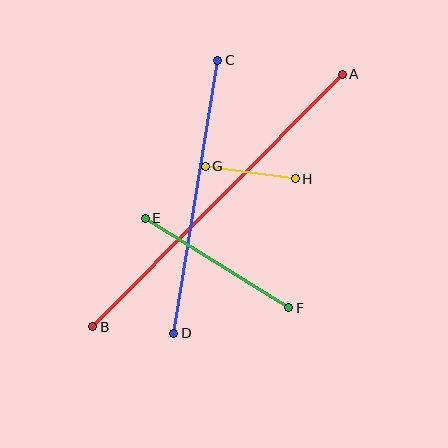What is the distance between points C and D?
The distance is approximately 277 pixels.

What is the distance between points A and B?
The distance is approximately 355 pixels.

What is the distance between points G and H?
The distance is approximately 91 pixels.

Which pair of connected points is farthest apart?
Points A and B are farthest apart.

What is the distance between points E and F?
The distance is approximately 169 pixels.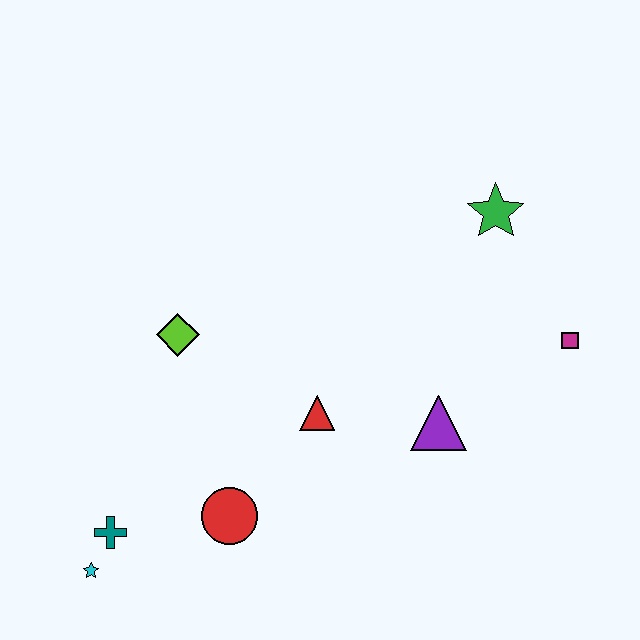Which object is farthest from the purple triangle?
The cyan star is farthest from the purple triangle.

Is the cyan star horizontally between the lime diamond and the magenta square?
No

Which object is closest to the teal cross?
The cyan star is closest to the teal cross.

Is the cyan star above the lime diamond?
No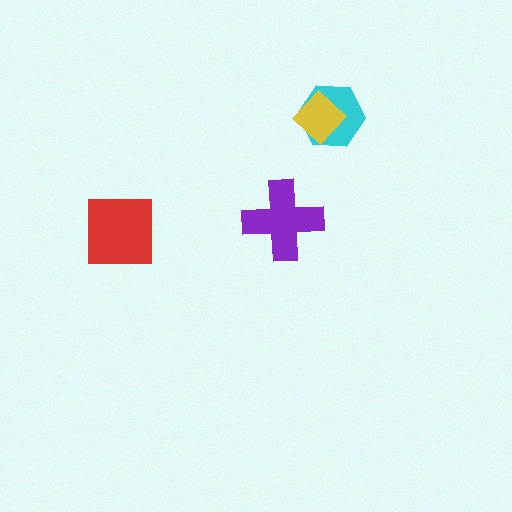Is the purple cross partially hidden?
No, no other shape covers it.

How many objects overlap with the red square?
0 objects overlap with the red square.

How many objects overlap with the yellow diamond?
1 object overlaps with the yellow diamond.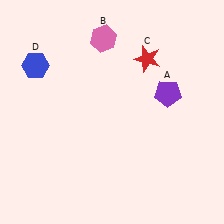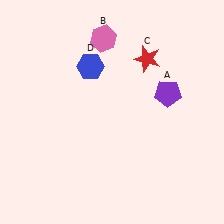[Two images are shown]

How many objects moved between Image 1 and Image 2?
1 object moved between the two images.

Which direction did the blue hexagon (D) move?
The blue hexagon (D) moved right.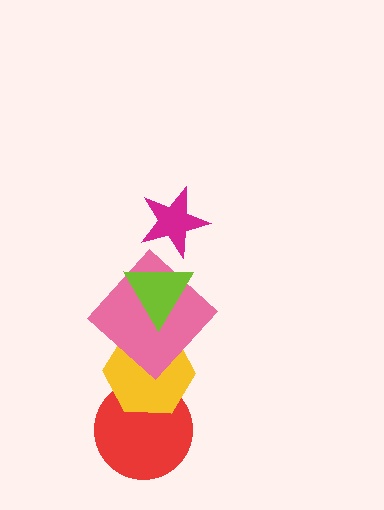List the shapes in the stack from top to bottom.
From top to bottom: the magenta star, the lime triangle, the pink diamond, the yellow hexagon, the red circle.